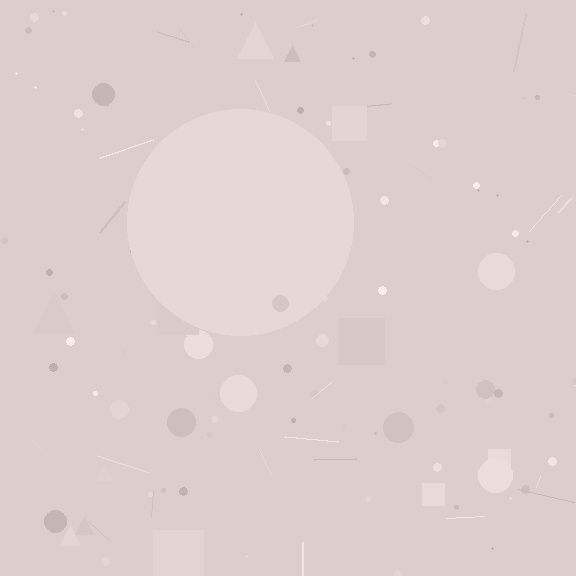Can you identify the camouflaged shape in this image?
The camouflaged shape is a circle.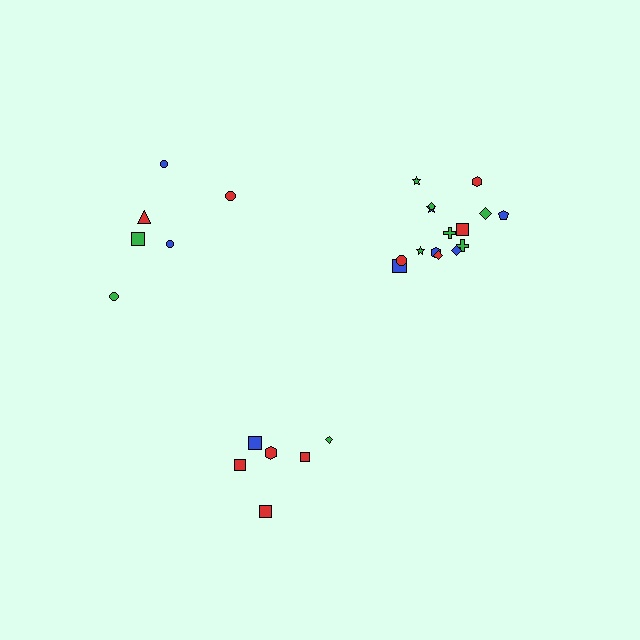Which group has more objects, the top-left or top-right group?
The top-right group.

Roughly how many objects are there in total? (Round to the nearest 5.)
Roughly 25 objects in total.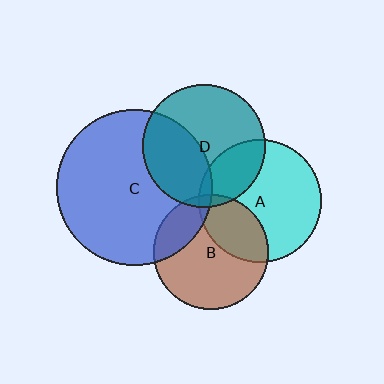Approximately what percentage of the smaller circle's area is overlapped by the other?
Approximately 40%.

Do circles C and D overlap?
Yes.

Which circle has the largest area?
Circle C (blue).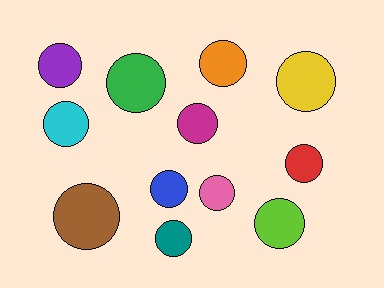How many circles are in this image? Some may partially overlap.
There are 12 circles.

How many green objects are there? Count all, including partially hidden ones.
There is 1 green object.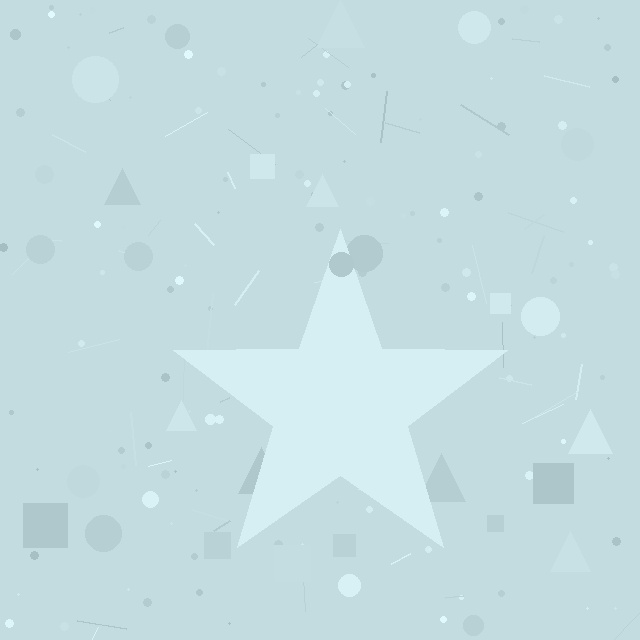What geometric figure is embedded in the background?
A star is embedded in the background.